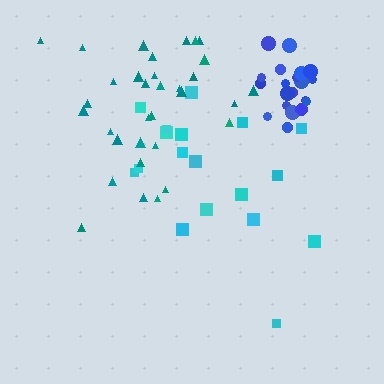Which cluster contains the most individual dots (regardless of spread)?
Teal (33).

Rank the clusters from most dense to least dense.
blue, teal, cyan.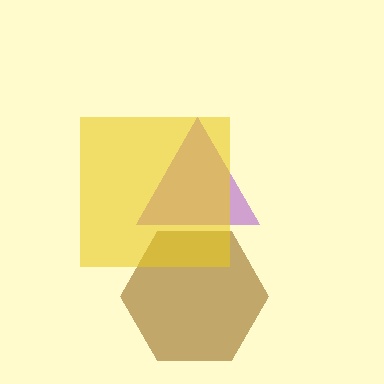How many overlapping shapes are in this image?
There are 3 overlapping shapes in the image.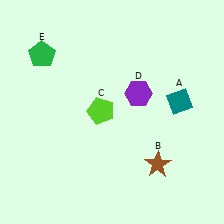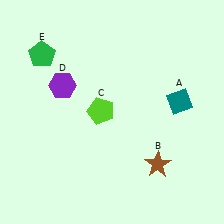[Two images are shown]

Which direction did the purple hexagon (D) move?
The purple hexagon (D) moved left.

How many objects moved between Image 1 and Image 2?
1 object moved between the two images.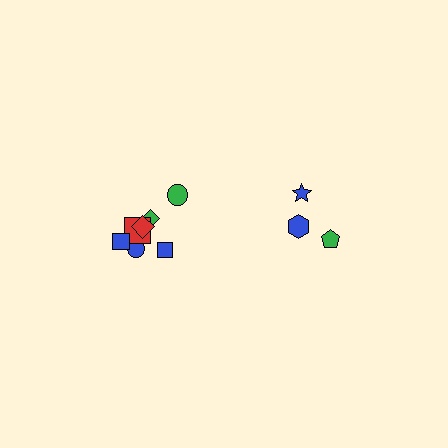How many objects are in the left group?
There are 7 objects.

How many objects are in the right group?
There are 3 objects.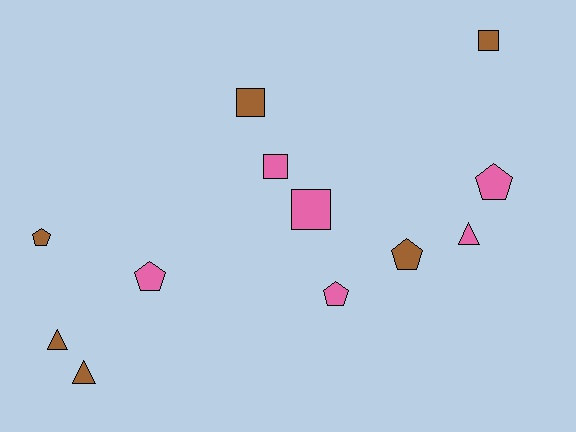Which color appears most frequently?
Brown, with 6 objects.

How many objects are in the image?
There are 12 objects.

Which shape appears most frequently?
Pentagon, with 5 objects.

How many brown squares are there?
There are 2 brown squares.